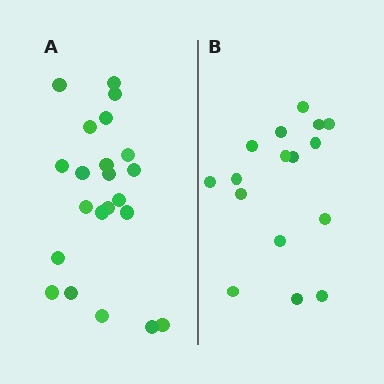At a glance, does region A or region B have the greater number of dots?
Region A (the left region) has more dots.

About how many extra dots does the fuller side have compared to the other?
Region A has about 6 more dots than region B.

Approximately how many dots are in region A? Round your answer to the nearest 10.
About 20 dots. (The exact count is 22, which rounds to 20.)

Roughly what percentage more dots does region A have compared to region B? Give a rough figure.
About 40% more.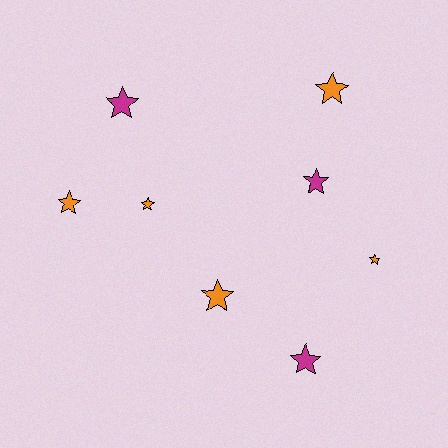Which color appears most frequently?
Orange, with 5 objects.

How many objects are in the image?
There are 8 objects.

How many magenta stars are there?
There are 3 magenta stars.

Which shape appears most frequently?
Star, with 8 objects.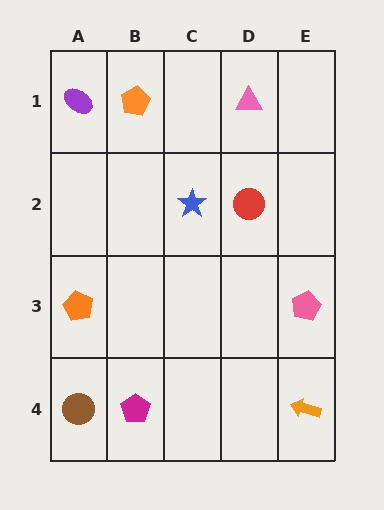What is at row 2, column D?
A red circle.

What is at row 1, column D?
A pink triangle.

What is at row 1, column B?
An orange pentagon.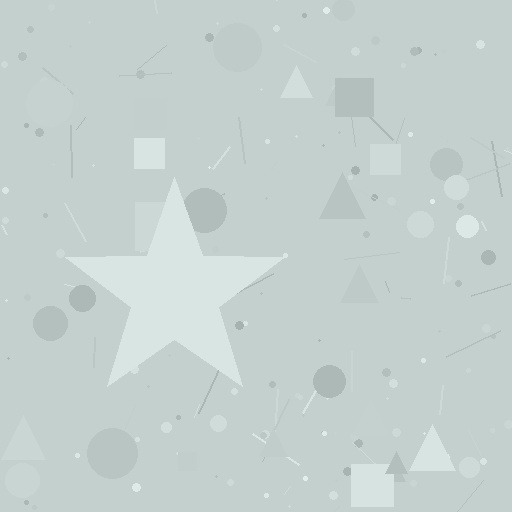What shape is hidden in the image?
A star is hidden in the image.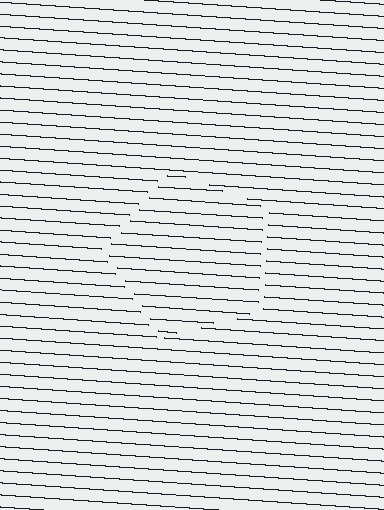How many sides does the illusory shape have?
5 sides — the line-ends trace a pentagon.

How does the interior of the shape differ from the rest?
The interior of the shape contains the same grating, shifted by half a period — the contour is defined by the phase discontinuity where line-ends from the inner and outer gratings abut.